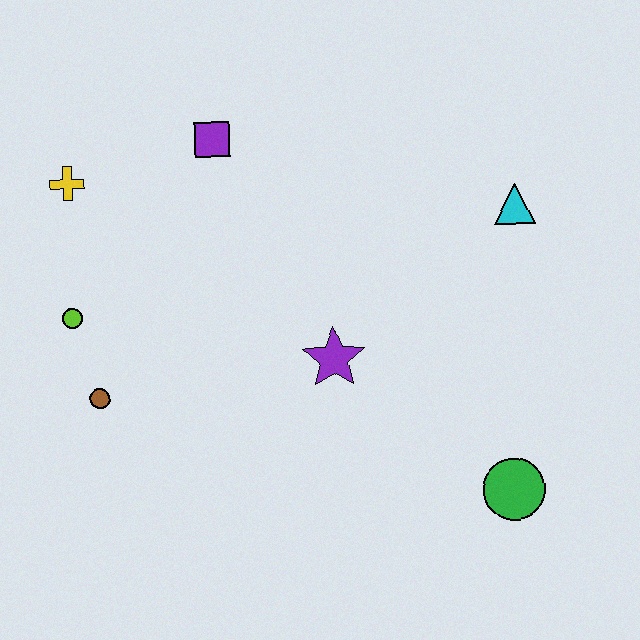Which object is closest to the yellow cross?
The lime circle is closest to the yellow cross.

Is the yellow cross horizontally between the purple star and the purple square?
No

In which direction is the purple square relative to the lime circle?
The purple square is above the lime circle.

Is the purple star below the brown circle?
No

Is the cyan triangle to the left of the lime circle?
No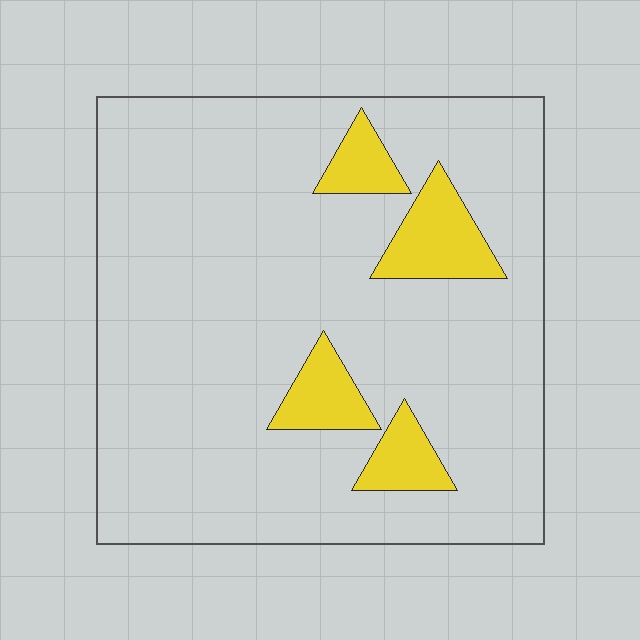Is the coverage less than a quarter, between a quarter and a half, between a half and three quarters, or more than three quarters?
Less than a quarter.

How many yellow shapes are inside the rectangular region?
4.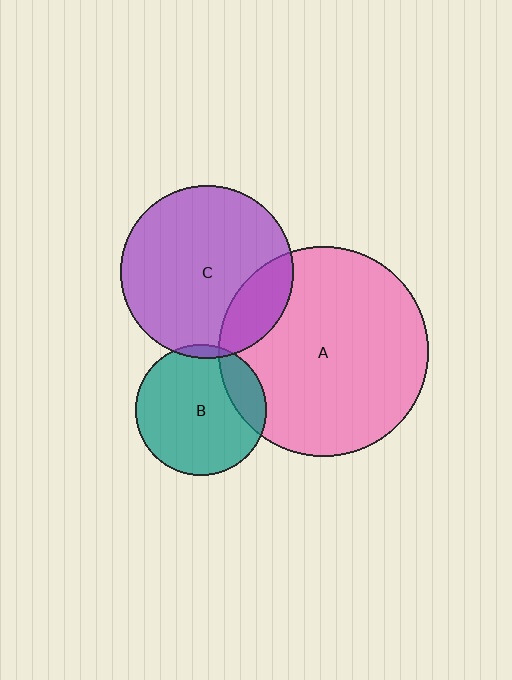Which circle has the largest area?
Circle A (pink).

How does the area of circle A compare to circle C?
Approximately 1.5 times.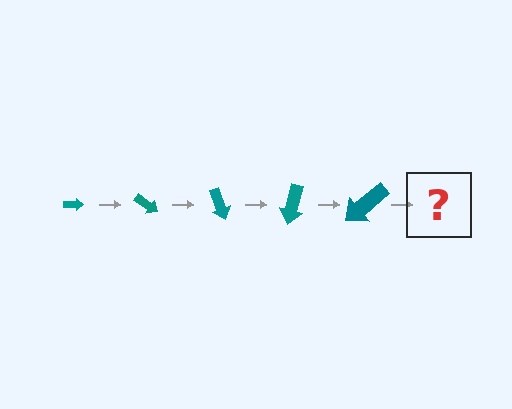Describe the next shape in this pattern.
It should be an arrow, larger than the previous one and rotated 175 degrees from the start.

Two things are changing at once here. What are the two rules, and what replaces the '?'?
The two rules are that the arrow grows larger each step and it rotates 35 degrees each step. The '?' should be an arrow, larger than the previous one and rotated 175 degrees from the start.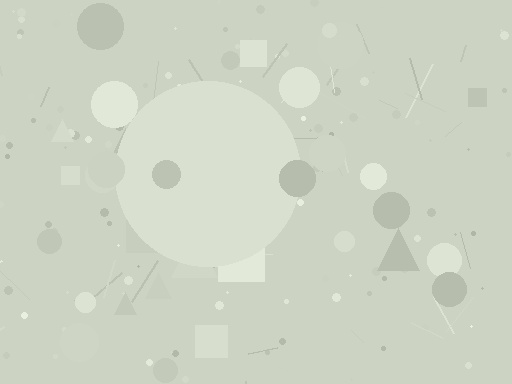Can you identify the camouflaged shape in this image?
The camouflaged shape is a circle.